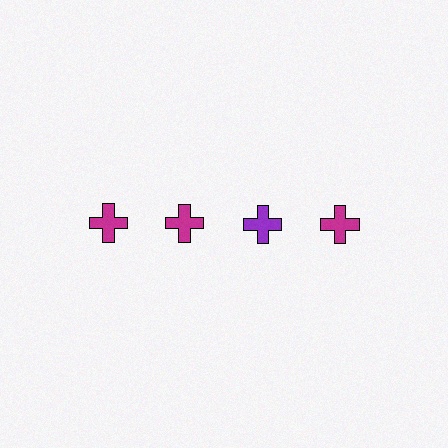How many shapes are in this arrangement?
There are 4 shapes arranged in a grid pattern.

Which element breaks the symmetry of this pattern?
The purple cross in the top row, center column breaks the symmetry. All other shapes are magenta crosses.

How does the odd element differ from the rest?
It has a different color: purple instead of magenta.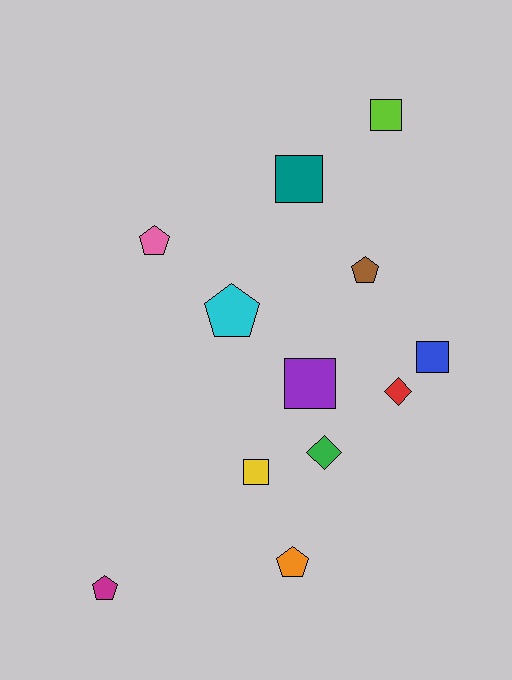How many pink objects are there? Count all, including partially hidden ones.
There is 1 pink object.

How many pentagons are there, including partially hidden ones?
There are 5 pentagons.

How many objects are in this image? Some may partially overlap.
There are 12 objects.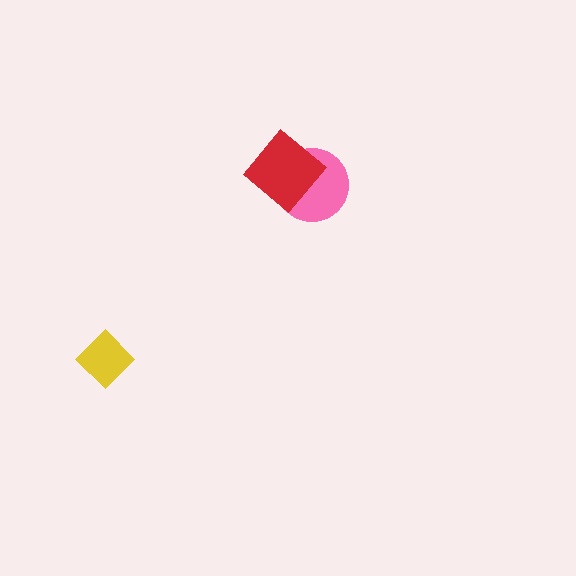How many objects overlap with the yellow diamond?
0 objects overlap with the yellow diamond.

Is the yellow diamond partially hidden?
No, no other shape covers it.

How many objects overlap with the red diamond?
1 object overlaps with the red diamond.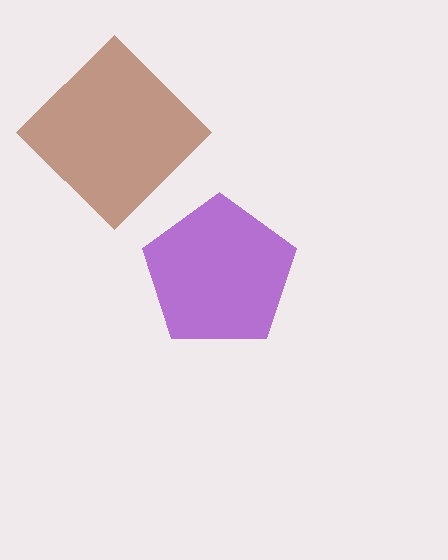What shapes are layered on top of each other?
The layered shapes are: a brown diamond, a purple pentagon.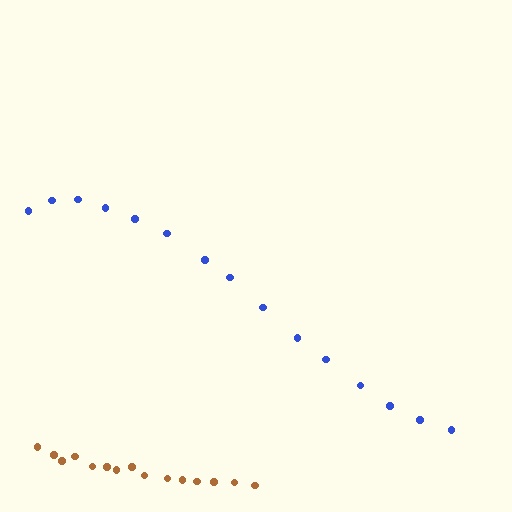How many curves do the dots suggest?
There are 2 distinct paths.